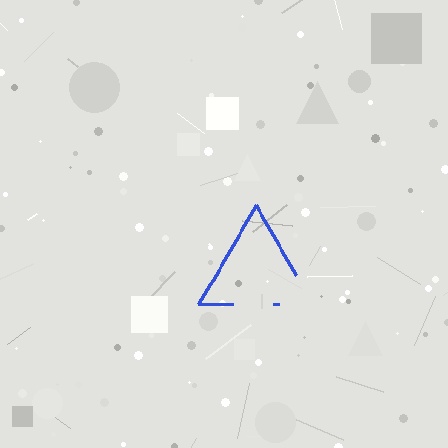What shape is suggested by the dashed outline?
The dashed outline suggests a triangle.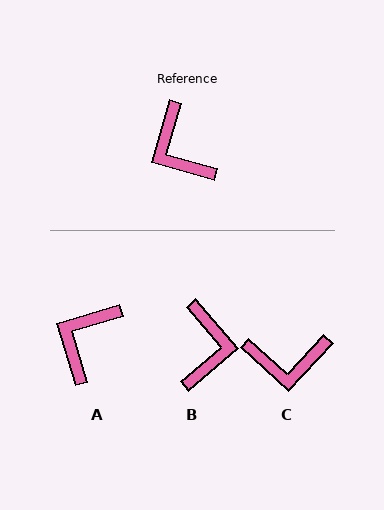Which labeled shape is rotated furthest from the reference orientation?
B, about 147 degrees away.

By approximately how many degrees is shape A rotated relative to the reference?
Approximately 57 degrees clockwise.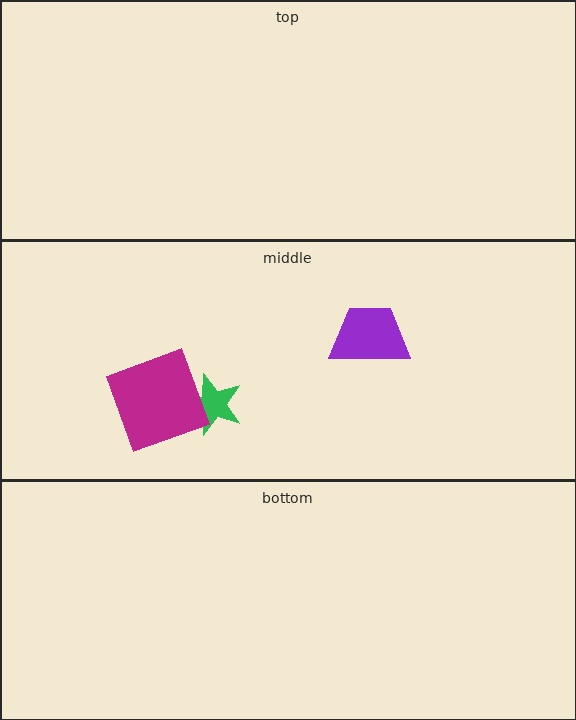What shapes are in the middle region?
The green star, the purple trapezoid, the magenta square.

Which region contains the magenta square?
The middle region.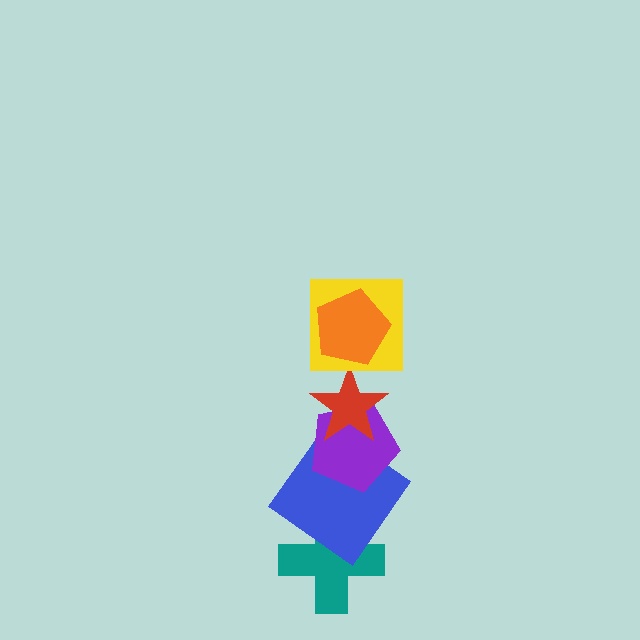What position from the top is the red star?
The red star is 3rd from the top.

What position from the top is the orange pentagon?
The orange pentagon is 1st from the top.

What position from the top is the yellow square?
The yellow square is 2nd from the top.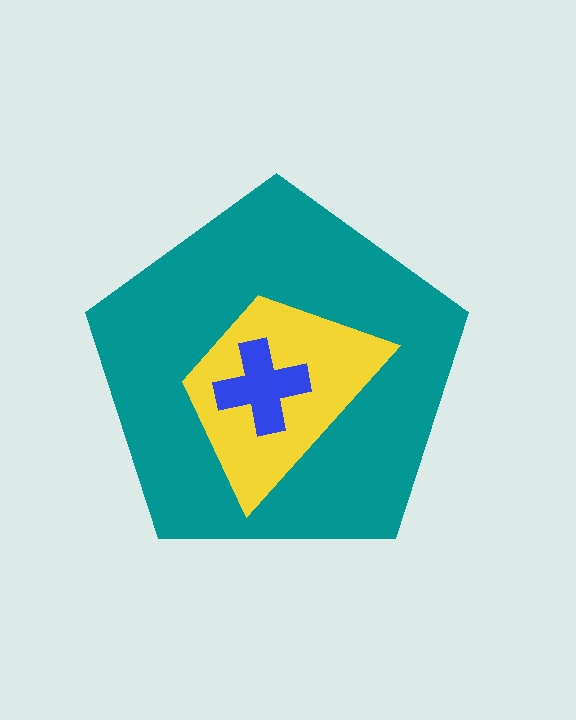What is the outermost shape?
The teal pentagon.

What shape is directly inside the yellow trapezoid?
The blue cross.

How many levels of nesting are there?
3.